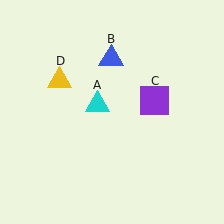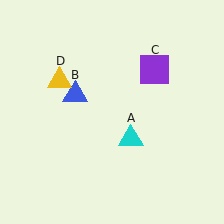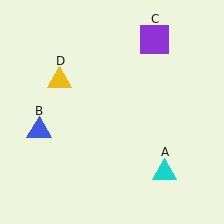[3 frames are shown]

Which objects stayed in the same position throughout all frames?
Yellow triangle (object D) remained stationary.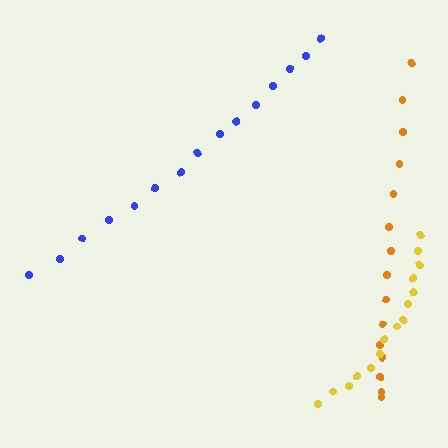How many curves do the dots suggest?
There are 3 distinct paths.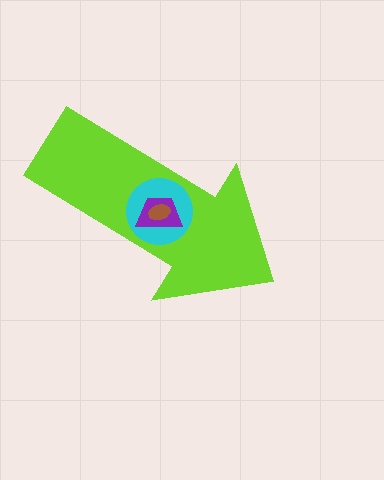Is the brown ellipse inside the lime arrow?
Yes.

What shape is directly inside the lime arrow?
The cyan circle.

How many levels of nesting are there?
4.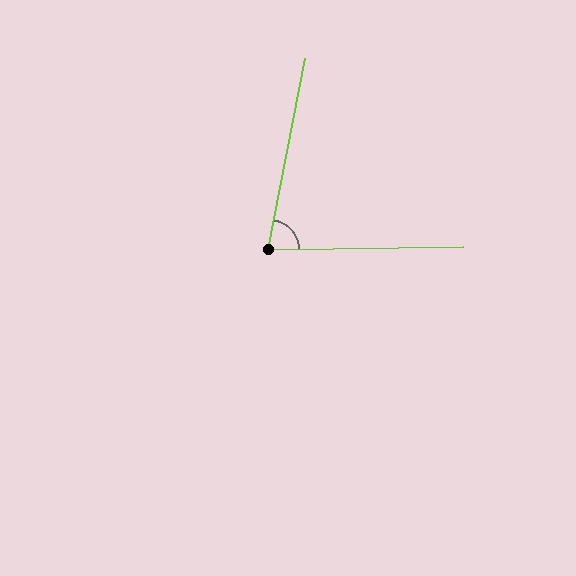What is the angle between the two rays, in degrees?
Approximately 78 degrees.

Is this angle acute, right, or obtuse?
It is acute.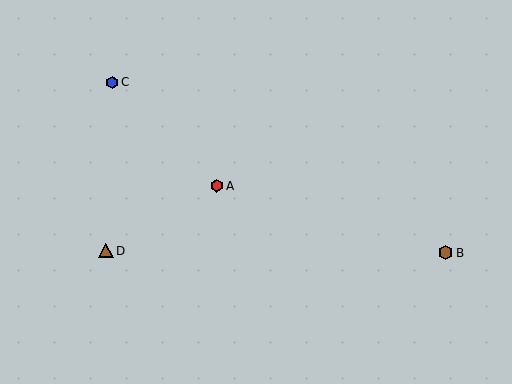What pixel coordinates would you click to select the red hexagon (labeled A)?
Click at (217, 186) to select the red hexagon A.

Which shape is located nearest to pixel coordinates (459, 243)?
The brown hexagon (labeled B) at (446, 253) is nearest to that location.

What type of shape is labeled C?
Shape C is a blue hexagon.